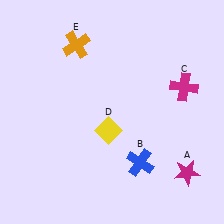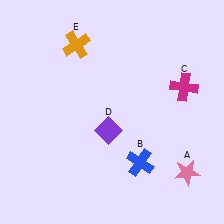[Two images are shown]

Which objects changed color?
A changed from magenta to pink. D changed from yellow to purple.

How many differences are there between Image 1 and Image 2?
There are 2 differences between the two images.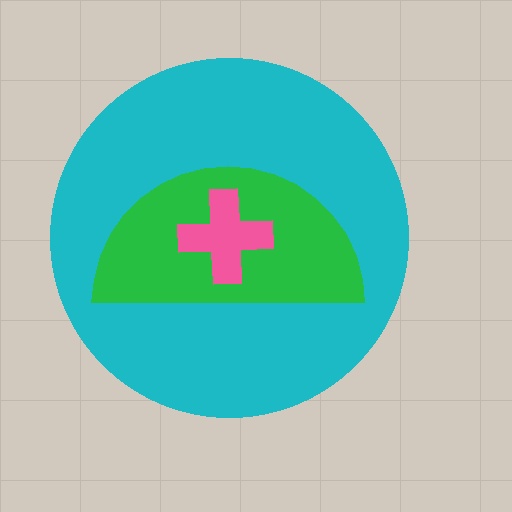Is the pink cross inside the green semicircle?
Yes.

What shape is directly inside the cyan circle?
The green semicircle.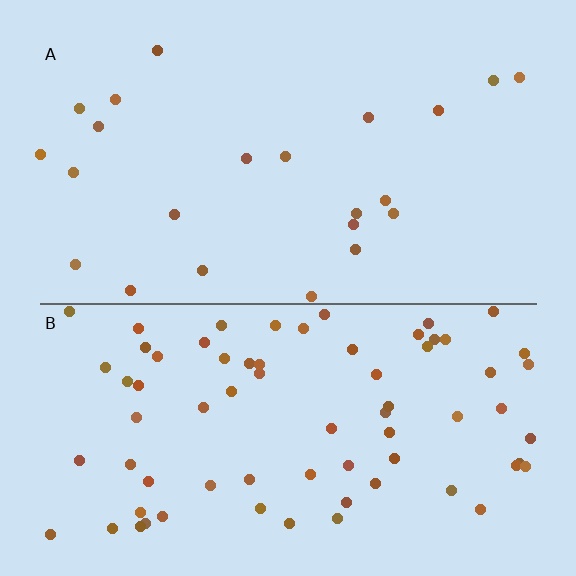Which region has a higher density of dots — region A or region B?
B (the bottom).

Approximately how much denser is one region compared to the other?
Approximately 3.2× — region B over region A.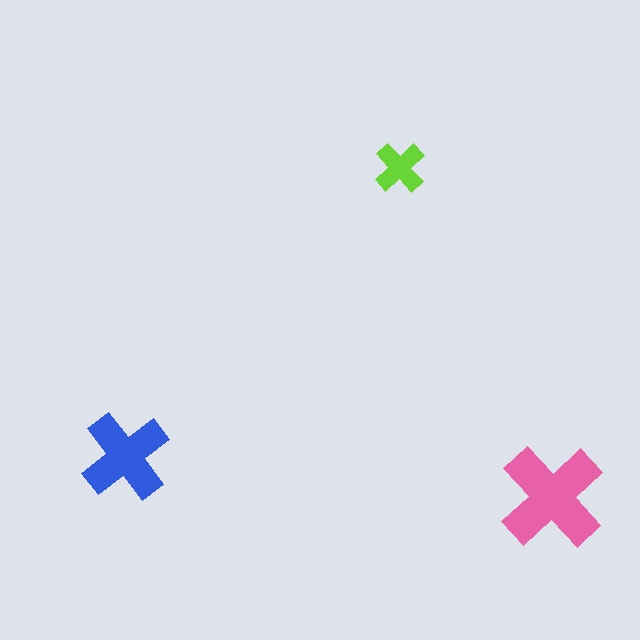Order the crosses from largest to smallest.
the pink one, the blue one, the lime one.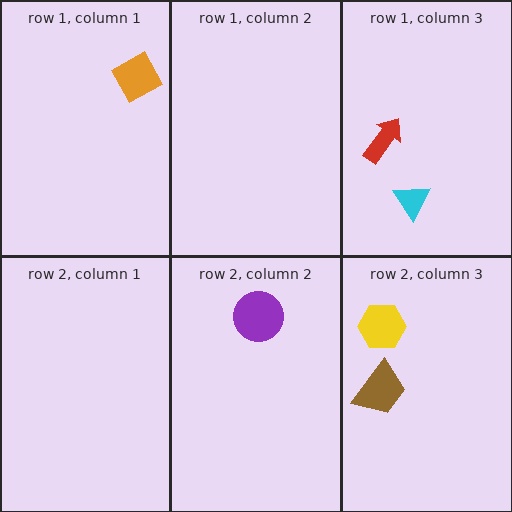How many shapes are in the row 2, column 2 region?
1.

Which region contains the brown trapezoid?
The row 2, column 3 region.